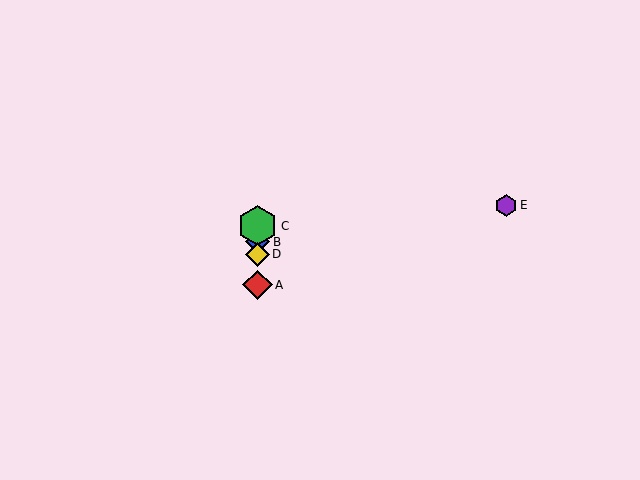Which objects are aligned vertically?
Objects A, B, C, D are aligned vertically.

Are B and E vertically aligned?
No, B is at x≈258 and E is at x≈506.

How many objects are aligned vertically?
4 objects (A, B, C, D) are aligned vertically.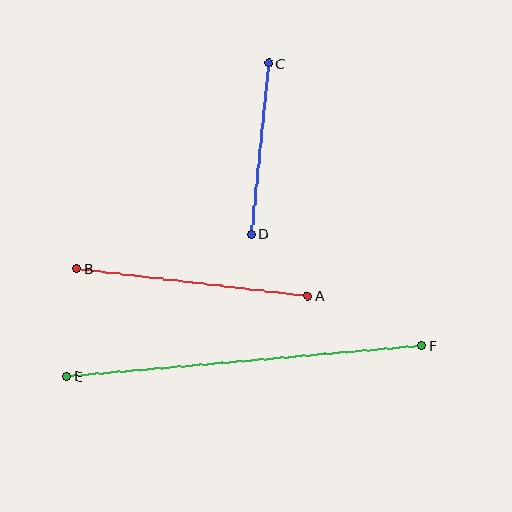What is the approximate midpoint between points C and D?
The midpoint is at approximately (260, 149) pixels.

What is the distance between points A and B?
The distance is approximately 232 pixels.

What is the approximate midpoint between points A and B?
The midpoint is at approximately (192, 282) pixels.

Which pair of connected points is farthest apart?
Points E and F are farthest apart.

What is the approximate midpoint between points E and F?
The midpoint is at approximately (244, 361) pixels.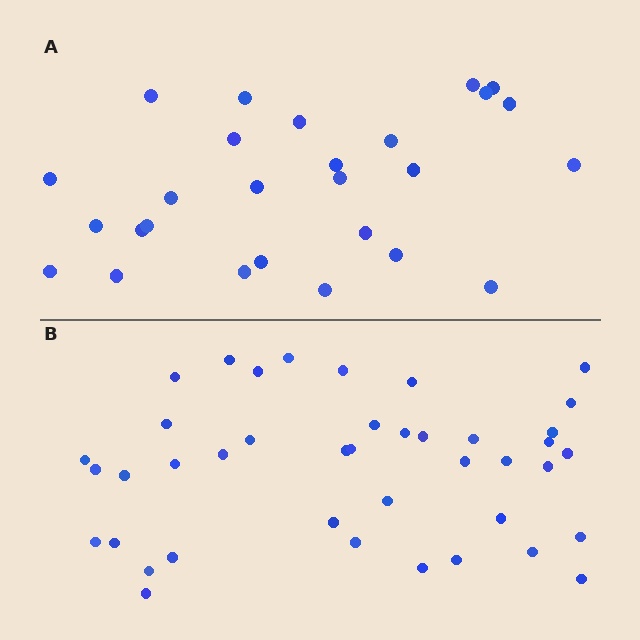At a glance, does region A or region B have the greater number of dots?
Region B (the bottom region) has more dots.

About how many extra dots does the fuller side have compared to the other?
Region B has approximately 15 more dots than region A.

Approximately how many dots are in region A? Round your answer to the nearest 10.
About 30 dots. (The exact count is 27, which rounds to 30.)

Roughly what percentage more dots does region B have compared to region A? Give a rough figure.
About 50% more.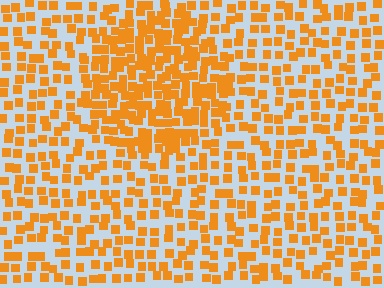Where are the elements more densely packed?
The elements are more densely packed inside the circle boundary.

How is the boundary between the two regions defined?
The boundary is defined by a change in element density (approximately 1.9x ratio). All elements are the same color, size, and shape.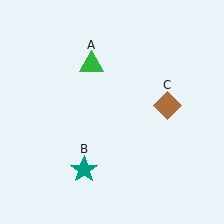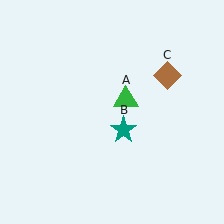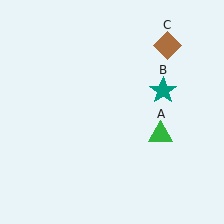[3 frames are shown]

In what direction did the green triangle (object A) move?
The green triangle (object A) moved down and to the right.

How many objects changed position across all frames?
3 objects changed position: green triangle (object A), teal star (object B), brown diamond (object C).